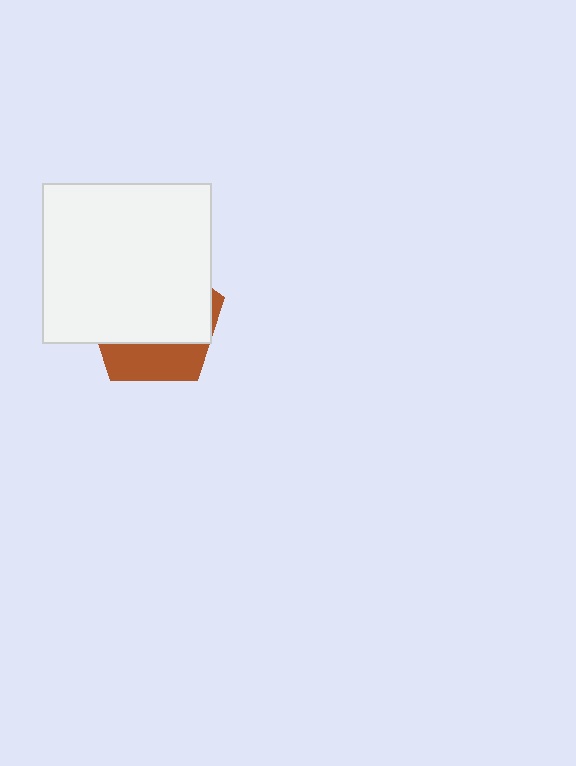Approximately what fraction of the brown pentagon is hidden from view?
Roughly 69% of the brown pentagon is hidden behind the white rectangle.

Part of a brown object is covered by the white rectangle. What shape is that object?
It is a pentagon.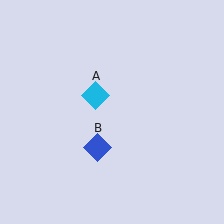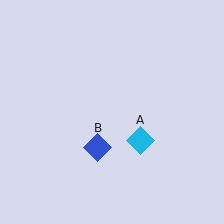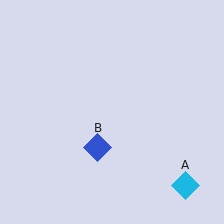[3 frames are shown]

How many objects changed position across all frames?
1 object changed position: cyan diamond (object A).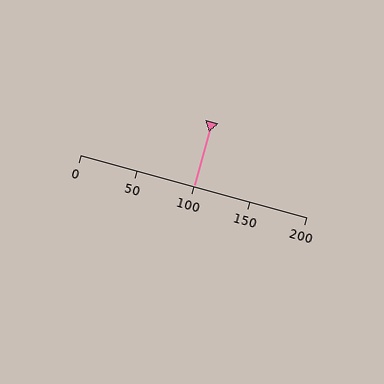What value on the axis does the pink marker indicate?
The marker indicates approximately 100.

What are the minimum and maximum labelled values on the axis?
The axis runs from 0 to 200.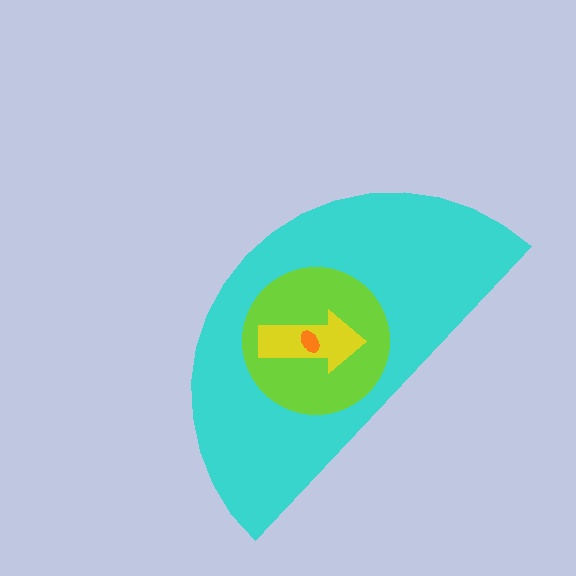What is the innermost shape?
The orange ellipse.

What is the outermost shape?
The cyan semicircle.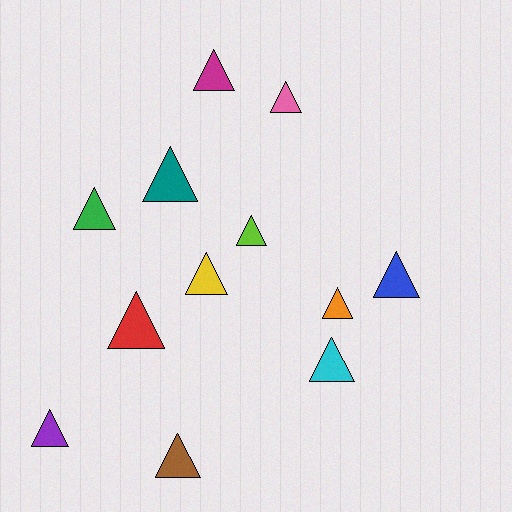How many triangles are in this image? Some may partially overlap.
There are 12 triangles.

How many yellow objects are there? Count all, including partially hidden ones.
There is 1 yellow object.